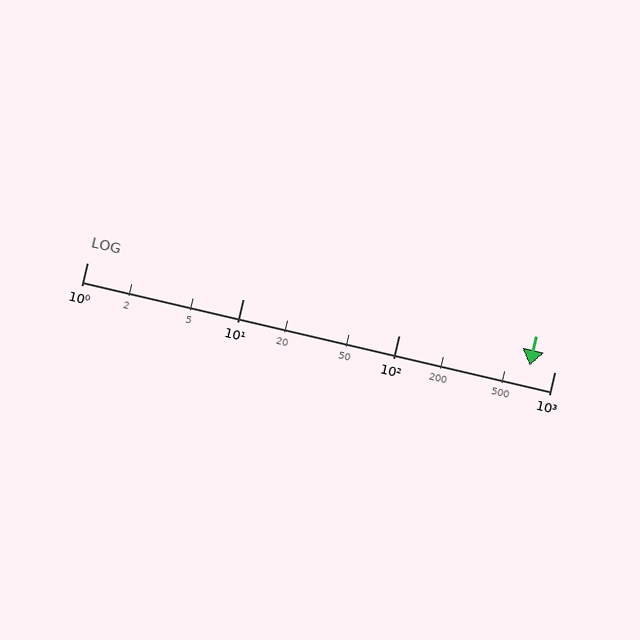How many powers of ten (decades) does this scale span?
The scale spans 3 decades, from 1 to 1000.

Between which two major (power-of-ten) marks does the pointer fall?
The pointer is between 100 and 1000.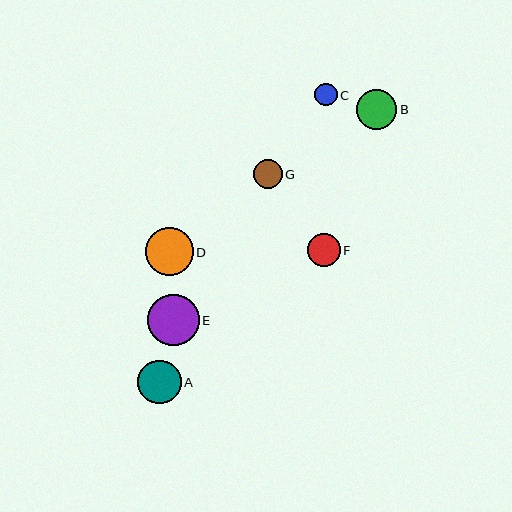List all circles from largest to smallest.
From largest to smallest: E, D, A, B, F, G, C.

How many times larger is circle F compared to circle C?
Circle F is approximately 1.5 times the size of circle C.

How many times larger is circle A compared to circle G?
Circle A is approximately 1.5 times the size of circle G.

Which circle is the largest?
Circle E is the largest with a size of approximately 51 pixels.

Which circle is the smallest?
Circle C is the smallest with a size of approximately 22 pixels.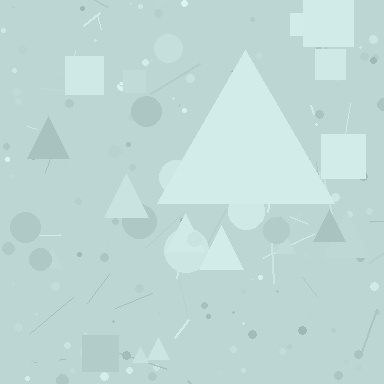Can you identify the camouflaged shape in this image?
The camouflaged shape is a triangle.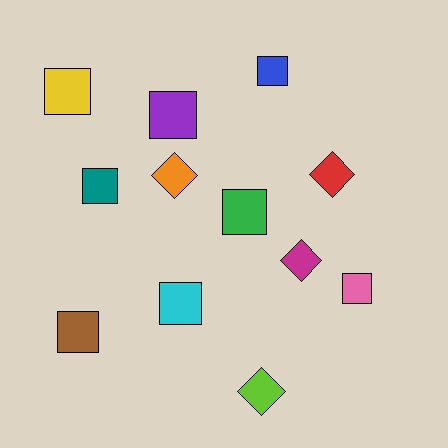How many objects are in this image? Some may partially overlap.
There are 12 objects.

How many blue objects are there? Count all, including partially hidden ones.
There is 1 blue object.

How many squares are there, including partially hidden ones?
There are 8 squares.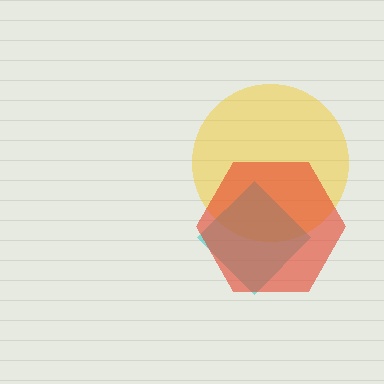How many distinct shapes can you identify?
There are 3 distinct shapes: a yellow circle, a cyan diamond, a red hexagon.